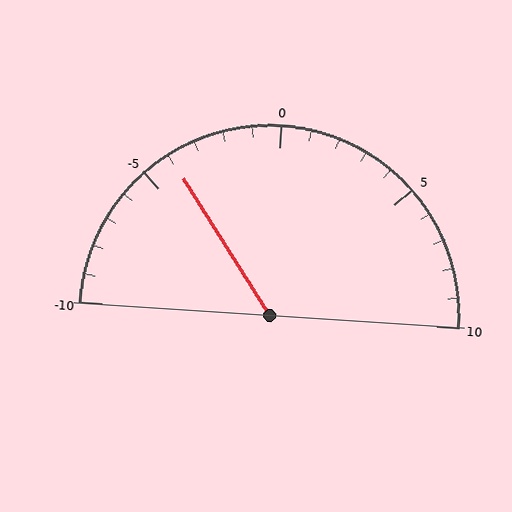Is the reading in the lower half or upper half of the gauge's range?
The reading is in the lower half of the range (-10 to 10).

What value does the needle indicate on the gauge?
The needle indicates approximately -4.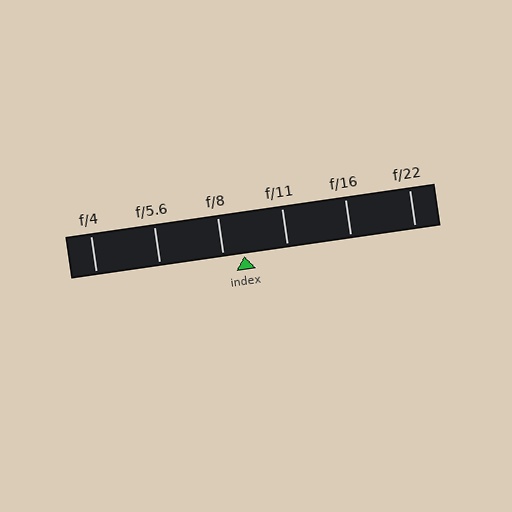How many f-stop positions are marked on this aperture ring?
There are 6 f-stop positions marked.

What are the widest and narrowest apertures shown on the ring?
The widest aperture shown is f/4 and the narrowest is f/22.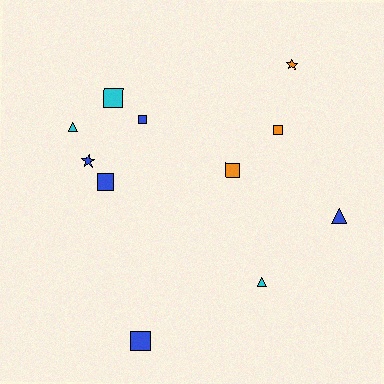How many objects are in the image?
There are 11 objects.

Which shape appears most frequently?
Square, with 6 objects.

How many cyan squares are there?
There is 1 cyan square.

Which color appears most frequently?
Blue, with 5 objects.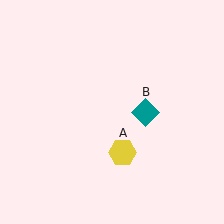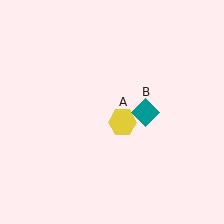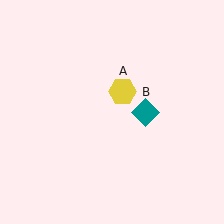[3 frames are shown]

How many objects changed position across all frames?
1 object changed position: yellow hexagon (object A).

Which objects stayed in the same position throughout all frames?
Teal diamond (object B) remained stationary.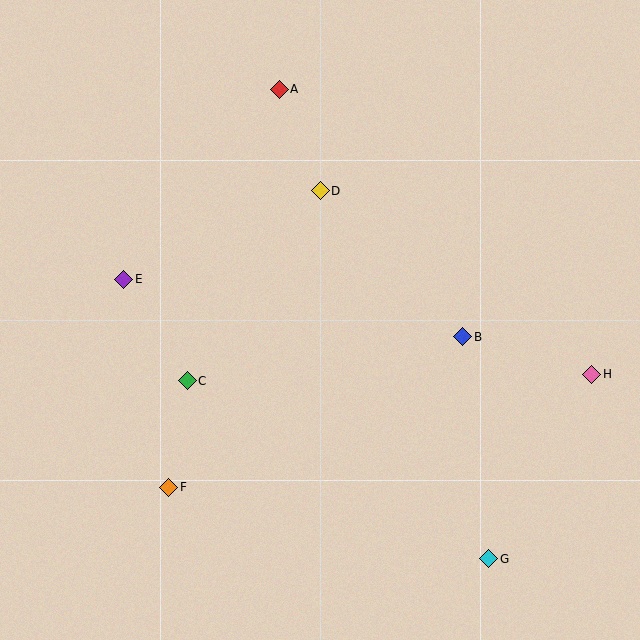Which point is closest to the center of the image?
Point D at (320, 191) is closest to the center.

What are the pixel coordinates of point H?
Point H is at (592, 374).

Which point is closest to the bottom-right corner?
Point G is closest to the bottom-right corner.